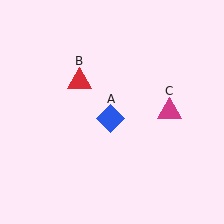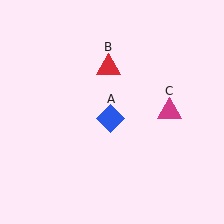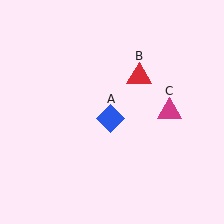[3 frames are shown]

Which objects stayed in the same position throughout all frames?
Blue diamond (object A) and magenta triangle (object C) remained stationary.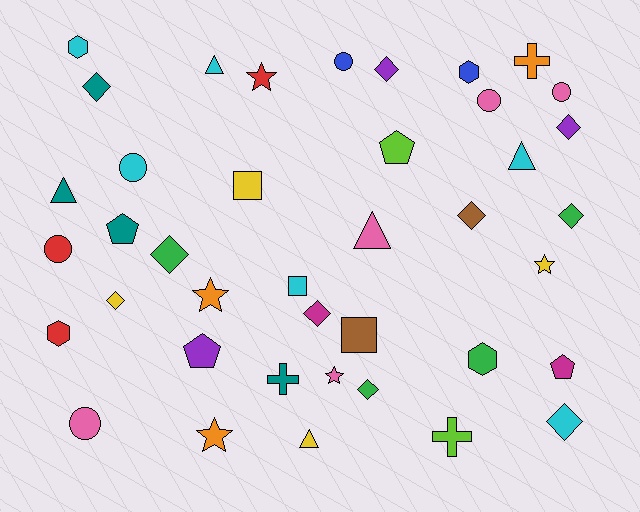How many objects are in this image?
There are 40 objects.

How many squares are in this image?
There are 3 squares.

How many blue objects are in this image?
There are 2 blue objects.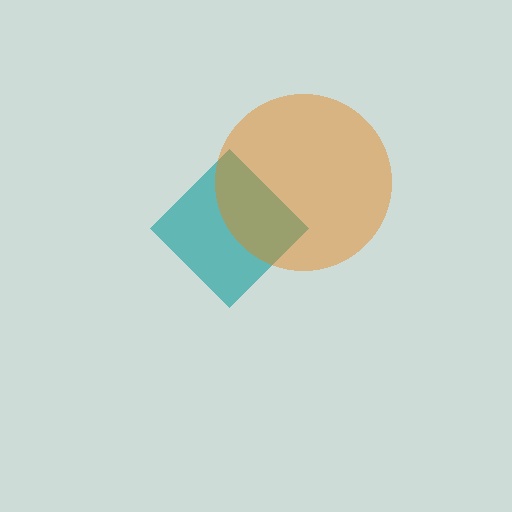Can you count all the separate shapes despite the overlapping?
Yes, there are 2 separate shapes.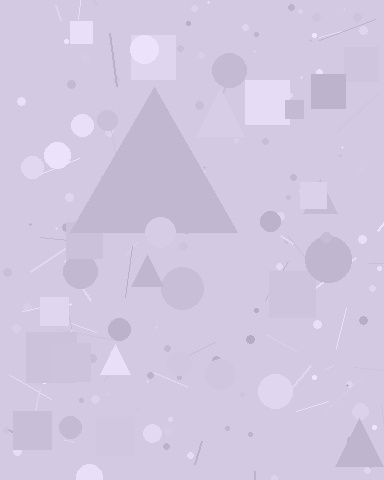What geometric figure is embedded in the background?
A triangle is embedded in the background.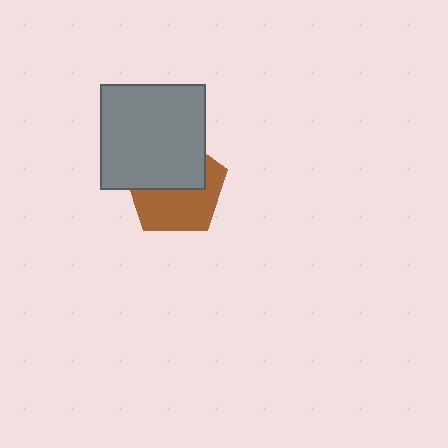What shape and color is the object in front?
The object in front is a gray square.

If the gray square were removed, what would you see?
You would see the complete brown pentagon.